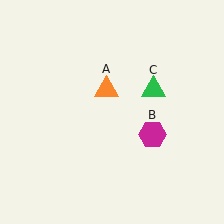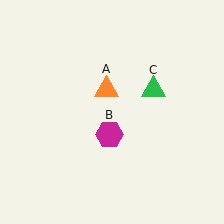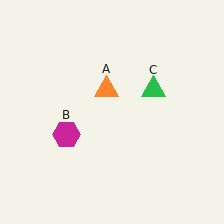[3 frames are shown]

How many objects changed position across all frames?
1 object changed position: magenta hexagon (object B).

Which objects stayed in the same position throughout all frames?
Orange triangle (object A) and green triangle (object C) remained stationary.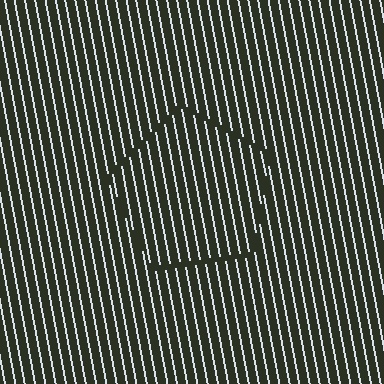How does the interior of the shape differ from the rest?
The interior of the shape contains the same grating, shifted by half a period — the contour is defined by the phase discontinuity where line-ends from the inner and outer gratings abut.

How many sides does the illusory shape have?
5 sides — the line-ends trace a pentagon.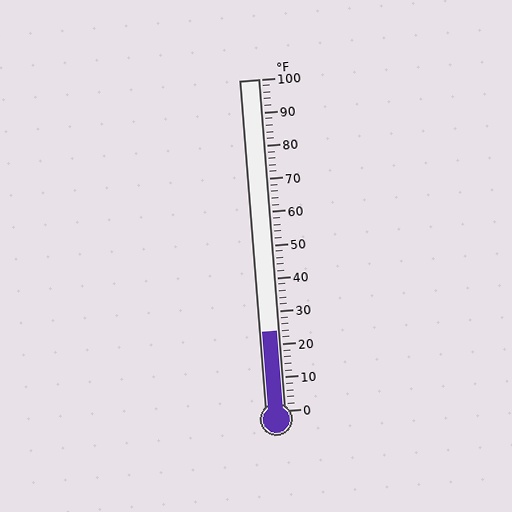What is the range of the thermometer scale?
The thermometer scale ranges from 0°F to 100°F.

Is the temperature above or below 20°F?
The temperature is above 20°F.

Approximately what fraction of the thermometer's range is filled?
The thermometer is filled to approximately 25% of its range.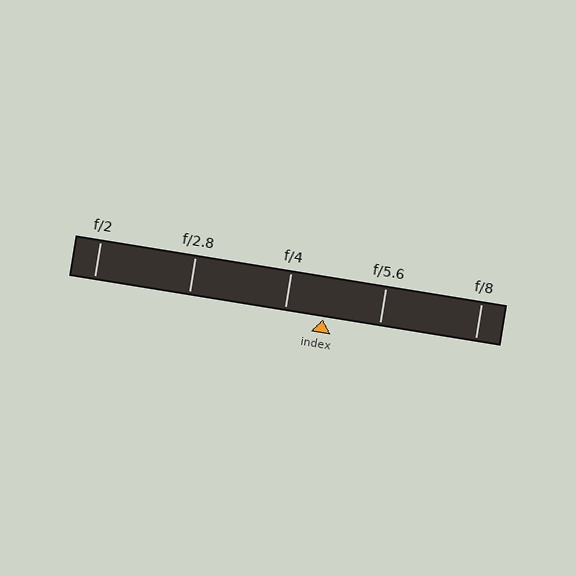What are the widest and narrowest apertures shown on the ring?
The widest aperture shown is f/2 and the narrowest is f/8.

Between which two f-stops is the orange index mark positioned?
The index mark is between f/4 and f/5.6.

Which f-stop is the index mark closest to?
The index mark is closest to f/4.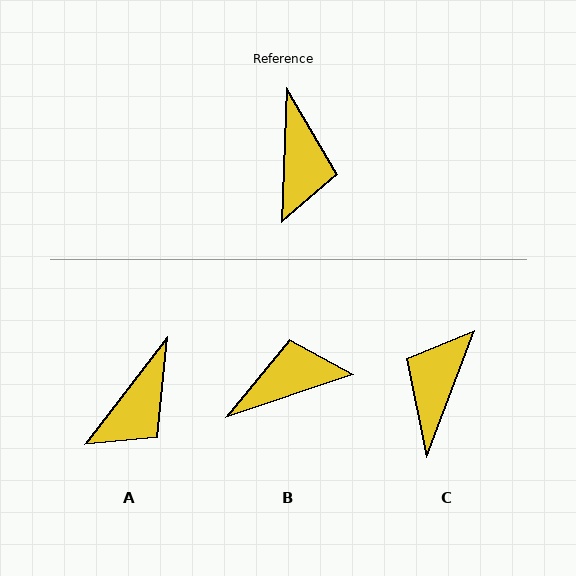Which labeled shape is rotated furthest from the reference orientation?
C, about 162 degrees away.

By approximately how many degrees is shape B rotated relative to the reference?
Approximately 111 degrees counter-clockwise.